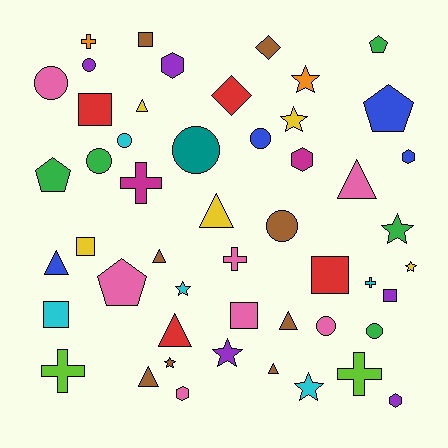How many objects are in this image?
There are 50 objects.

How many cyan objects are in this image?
There are 5 cyan objects.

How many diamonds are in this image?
There are 2 diamonds.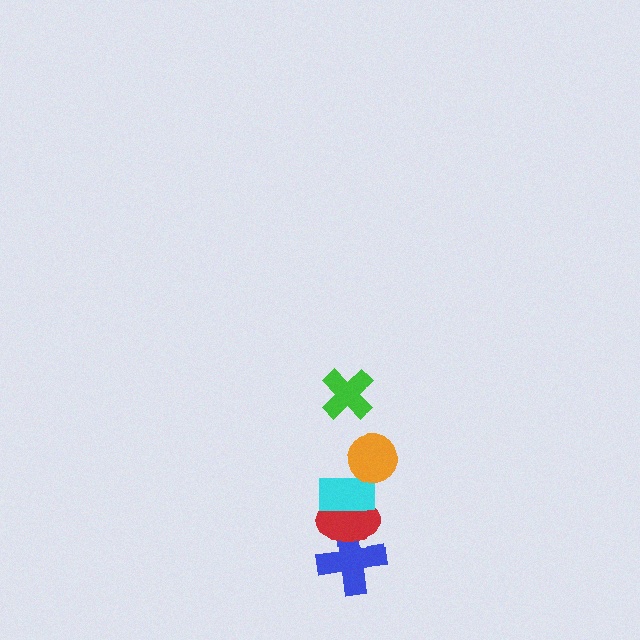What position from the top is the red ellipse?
The red ellipse is 4th from the top.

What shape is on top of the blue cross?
The red ellipse is on top of the blue cross.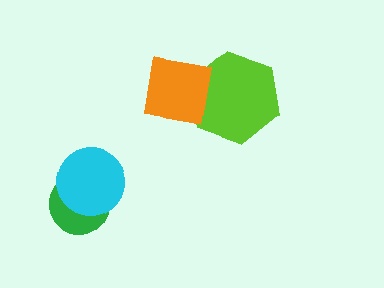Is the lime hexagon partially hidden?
Yes, it is partially covered by another shape.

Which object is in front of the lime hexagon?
The orange square is in front of the lime hexagon.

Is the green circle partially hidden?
Yes, it is partially covered by another shape.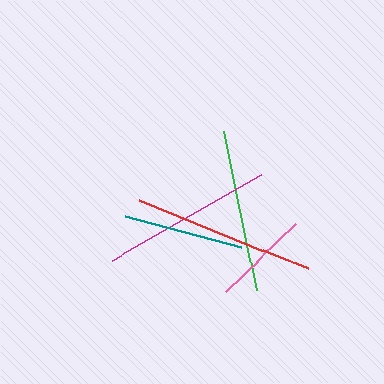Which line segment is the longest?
The red line is the longest at approximately 182 pixels.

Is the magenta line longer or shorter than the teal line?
The magenta line is longer than the teal line.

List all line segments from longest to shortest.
From longest to shortest: red, magenta, green, teal, pink.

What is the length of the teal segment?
The teal segment is approximately 120 pixels long.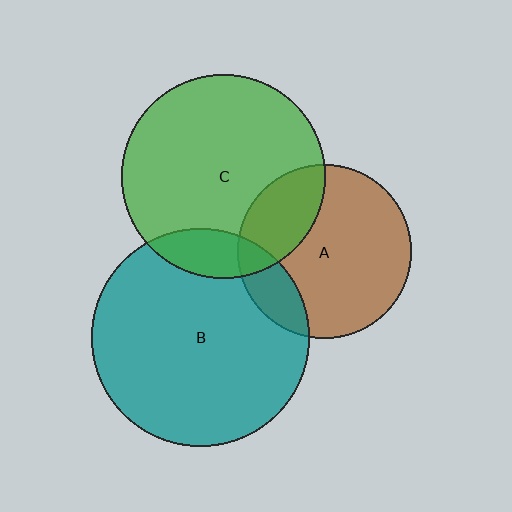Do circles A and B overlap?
Yes.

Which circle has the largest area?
Circle B (teal).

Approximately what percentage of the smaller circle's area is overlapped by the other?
Approximately 15%.